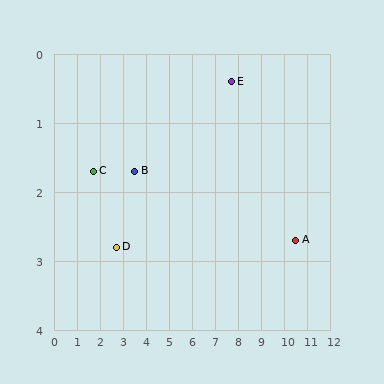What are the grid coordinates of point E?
Point E is at approximately (7.7, 0.4).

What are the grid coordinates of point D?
Point D is at approximately (2.7, 2.8).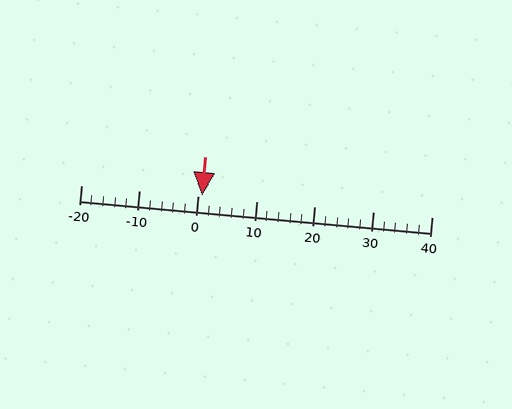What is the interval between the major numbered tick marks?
The major tick marks are spaced 10 units apart.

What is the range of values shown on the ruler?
The ruler shows values from -20 to 40.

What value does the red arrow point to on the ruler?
The red arrow points to approximately 1.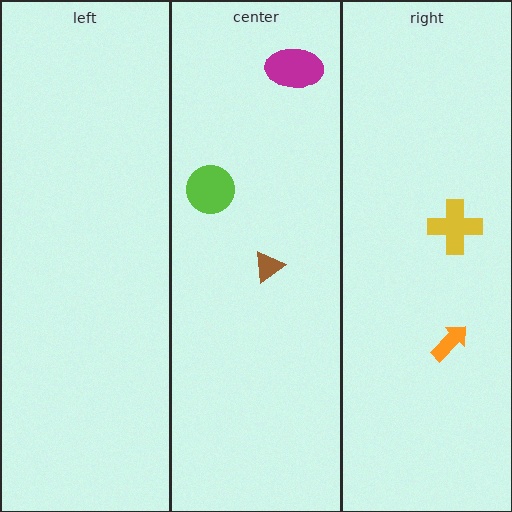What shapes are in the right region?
The yellow cross, the orange arrow.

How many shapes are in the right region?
2.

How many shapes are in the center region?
3.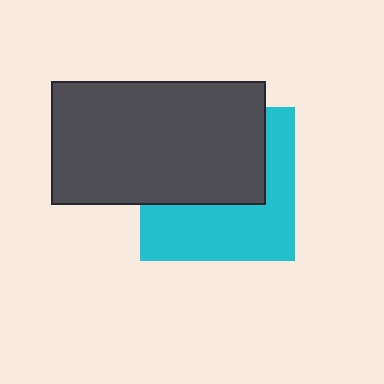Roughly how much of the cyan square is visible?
About half of it is visible (roughly 49%).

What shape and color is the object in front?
The object in front is a dark gray rectangle.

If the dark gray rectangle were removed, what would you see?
You would see the complete cyan square.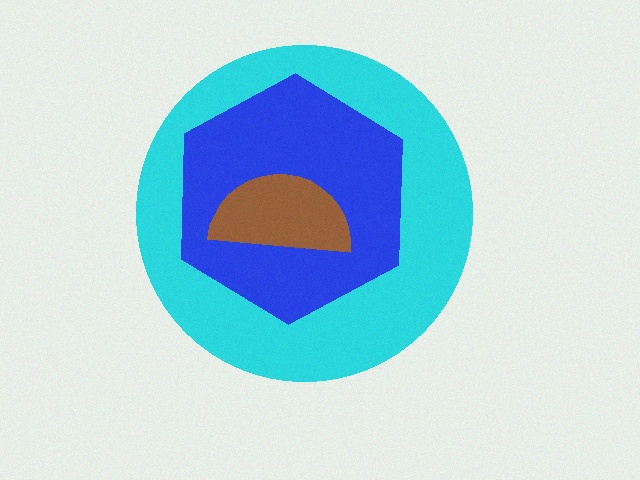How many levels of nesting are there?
3.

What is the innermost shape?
The brown semicircle.